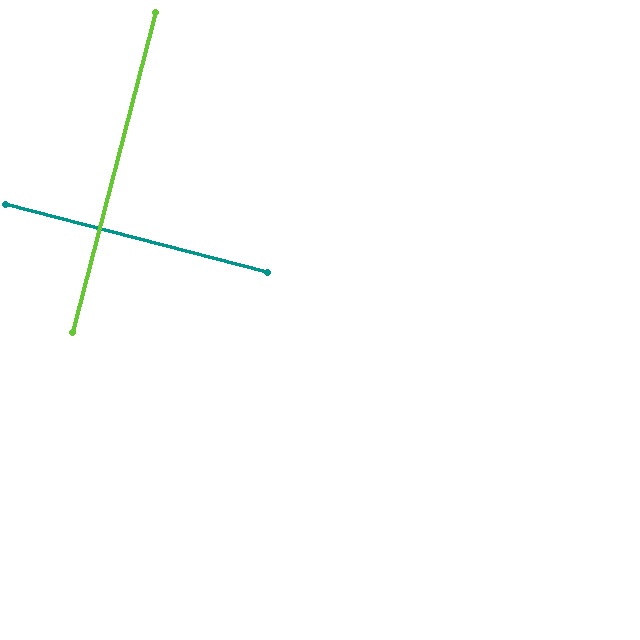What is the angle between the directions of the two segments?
Approximately 90 degrees.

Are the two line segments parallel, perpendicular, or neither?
Perpendicular — they meet at approximately 90°.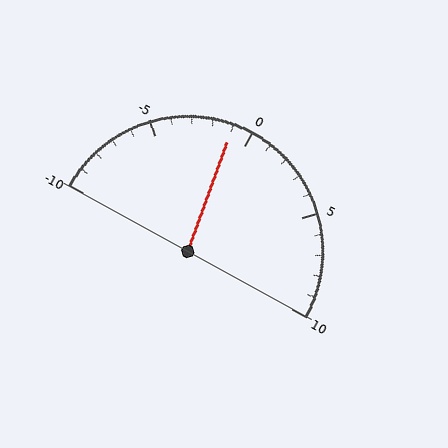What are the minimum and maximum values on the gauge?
The gauge ranges from -10 to 10.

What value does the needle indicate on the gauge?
The needle indicates approximately -1.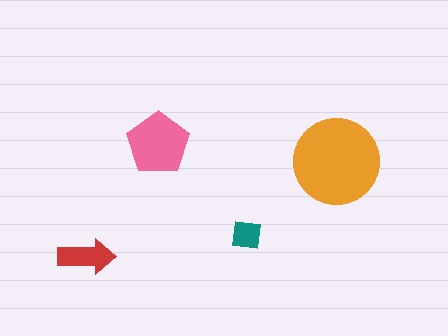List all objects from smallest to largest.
The teal square, the red arrow, the pink pentagon, the orange circle.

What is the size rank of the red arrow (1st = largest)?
3rd.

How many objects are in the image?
There are 4 objects in the image.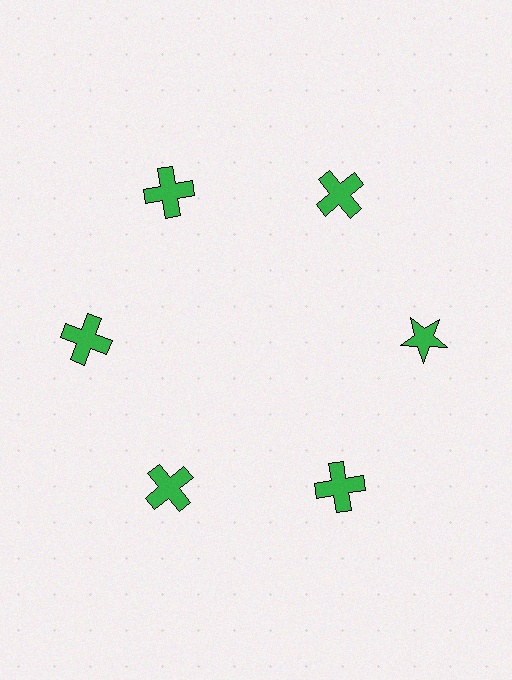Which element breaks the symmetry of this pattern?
The green star at roughly the 3 o'clock position breaks the symmetry. All other shapes are green crosses.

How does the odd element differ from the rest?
It has a different shape: star instead of cross.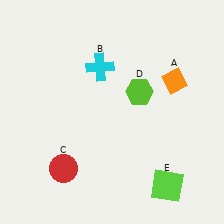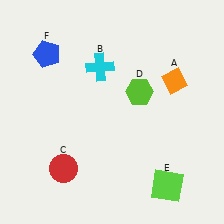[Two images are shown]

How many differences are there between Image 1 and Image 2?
There is 1 difference between the two images.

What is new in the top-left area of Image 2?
A blue pentagon (F) was added in the top-left area of Image 2.